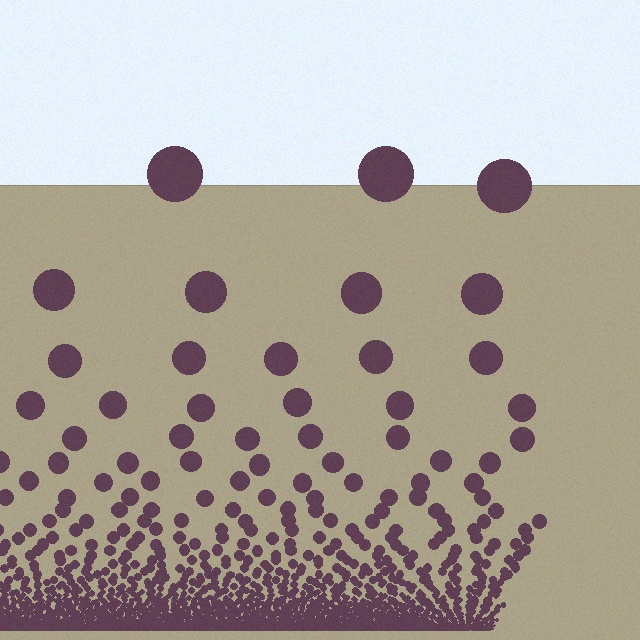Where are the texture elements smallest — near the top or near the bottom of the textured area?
Near the bottom.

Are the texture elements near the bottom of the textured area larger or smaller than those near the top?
Smaller. The gradient is inverted — elements near the bottom are smaller and denser.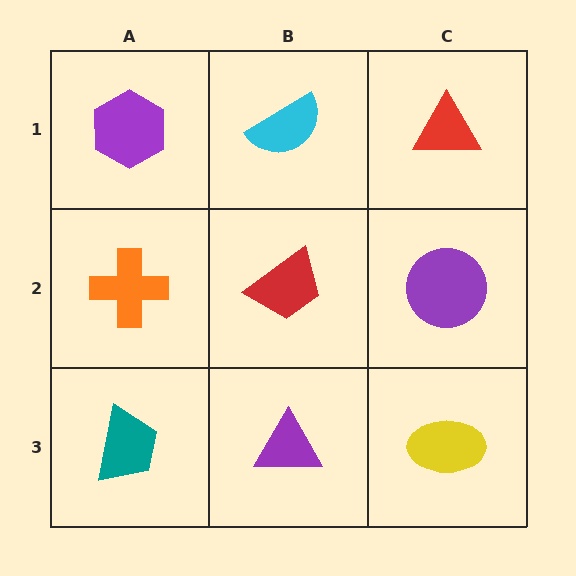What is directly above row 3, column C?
A purple circle.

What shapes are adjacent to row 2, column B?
A cyan semicircle (row 1, column B), a purple triangle (row 3, column B), an orange cross (row 2, column A), a purple circle (row 2, column C).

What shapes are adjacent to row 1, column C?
A purple circle (row 2, column C), a cyan semicircle (row 1, column B).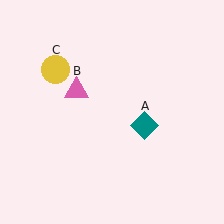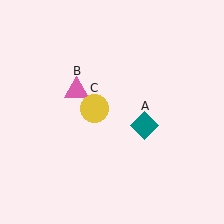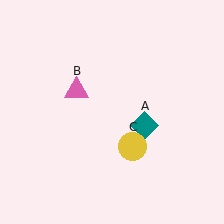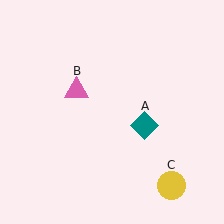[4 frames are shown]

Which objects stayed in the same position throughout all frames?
Teal diamond (object A) and pink triangle (object B) remained stationary.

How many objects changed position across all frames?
1 object changed position: yellow circle (object C).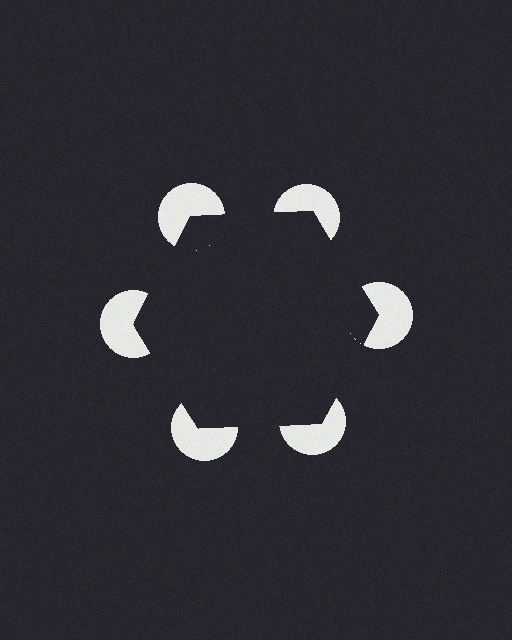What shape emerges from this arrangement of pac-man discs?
An illusory hexagon — its edges are inferred from the aligned wedge cuts in the pac-man discs, not physically drawn.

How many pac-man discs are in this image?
There are 6 — one at each vertex of the illusory hexagon.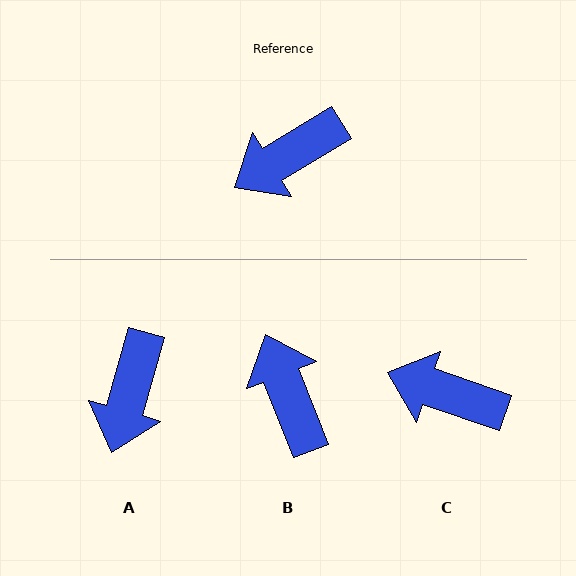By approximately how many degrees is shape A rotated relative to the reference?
Approximately 43 degrees counter-clockwise.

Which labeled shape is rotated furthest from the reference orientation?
B, about 100 degrees away.